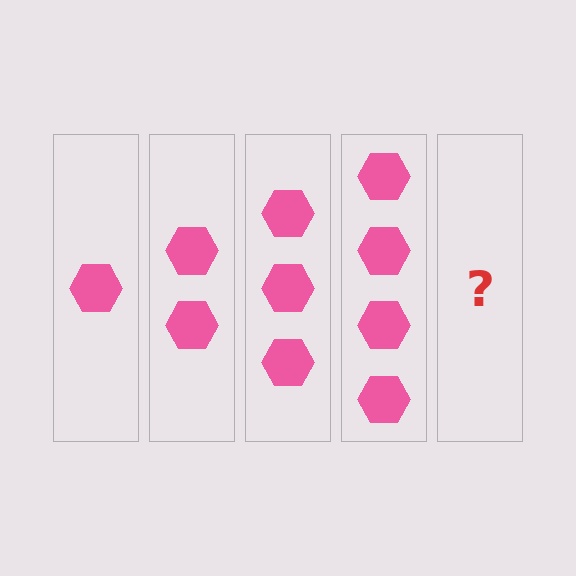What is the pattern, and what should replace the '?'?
The pattern is that each step adds one more hexagon. The '?' should be 5 hexagons.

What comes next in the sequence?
The next element should be 5 hexagons.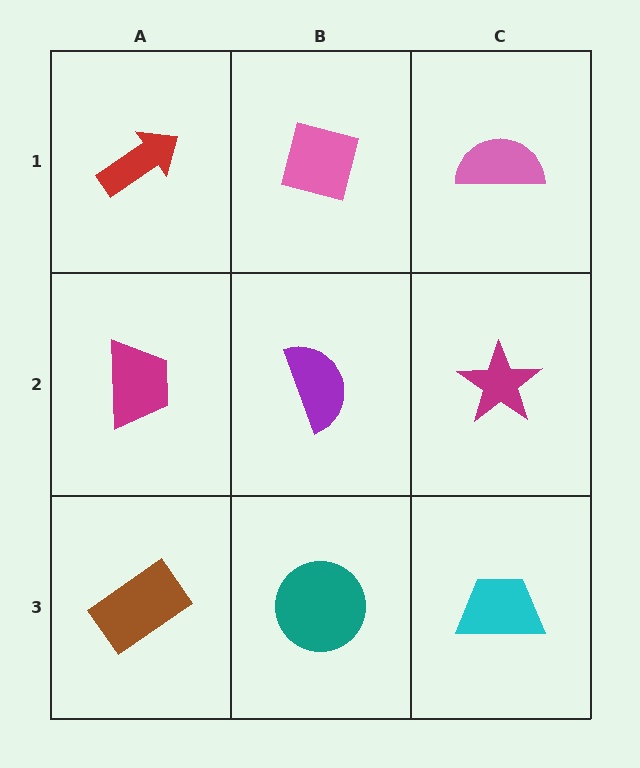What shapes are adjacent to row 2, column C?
A pink semicircle (row 1, column C), a cyan trapezoid (row 3, column C), a purple semicircle (row 2, column B).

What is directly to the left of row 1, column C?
A pink square.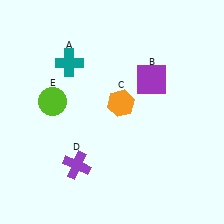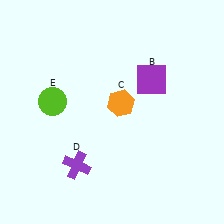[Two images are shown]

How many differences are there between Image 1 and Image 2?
There is 1 difference between the two images.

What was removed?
The teal cross (A) was removed in Image 2.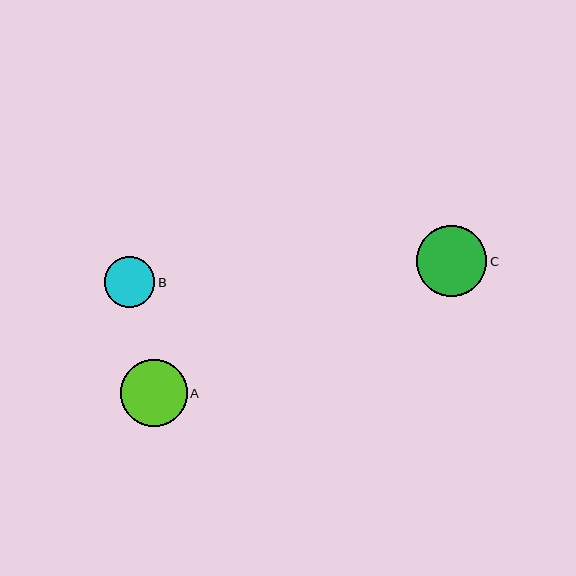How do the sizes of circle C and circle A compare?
Circle C and circle A are approximately the same size.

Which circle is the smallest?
Circle B is the smallest with a size of approximately 50 pixels.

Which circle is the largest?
Circle C is the largest with a size of approximately 70 pixels.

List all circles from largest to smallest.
From largest to smallest: C, A, B.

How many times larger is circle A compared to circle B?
Circle A is approximately 1.3 times the size of circle B.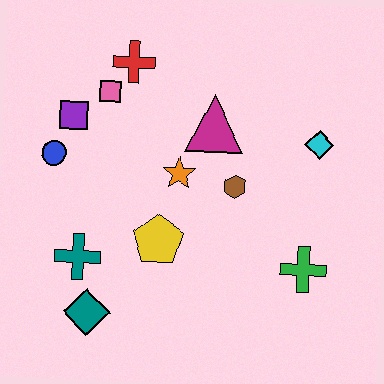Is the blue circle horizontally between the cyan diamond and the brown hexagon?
No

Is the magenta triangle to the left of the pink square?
No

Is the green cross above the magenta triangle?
No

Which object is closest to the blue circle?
The purple square is closest to the blue circle.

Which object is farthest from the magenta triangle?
The teal diamond is farthest from the magenta triangle.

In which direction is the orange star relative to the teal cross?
The orange star is to the right of the teal cross.